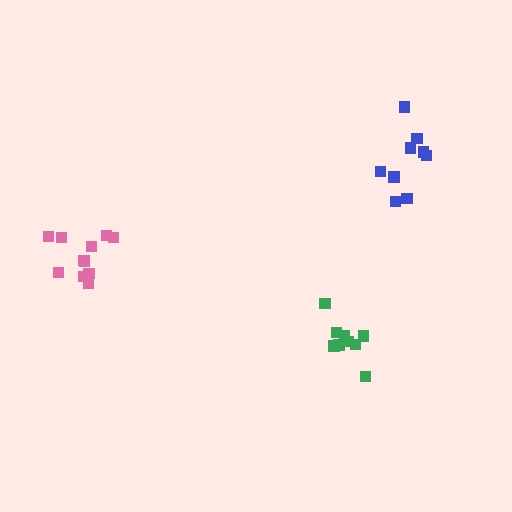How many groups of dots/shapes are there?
There are 3 groups.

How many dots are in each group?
Group 1: 9 dots, Group 2: 11 dots, Group 3: 10 dots (30 total).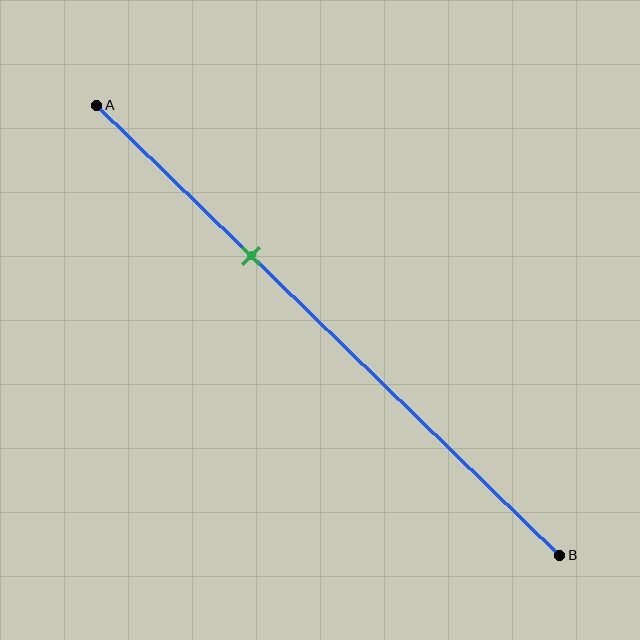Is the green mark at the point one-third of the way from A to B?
Yes, the mark is approximately at the one-third point.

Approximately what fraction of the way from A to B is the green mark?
The green mark is approximately 35% of the way from A to B.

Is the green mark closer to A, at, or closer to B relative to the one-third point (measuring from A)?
The green mark is approximately at the one-third point of segment AB.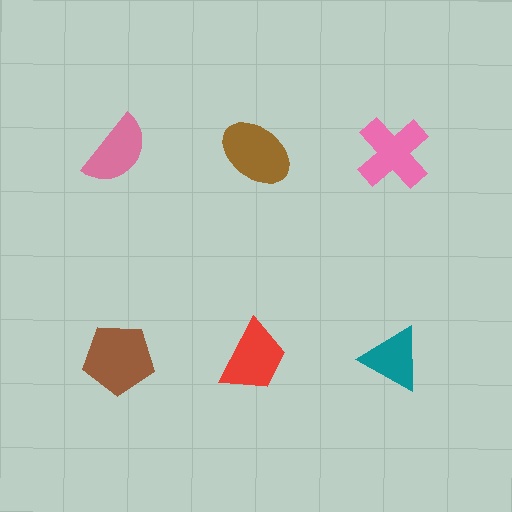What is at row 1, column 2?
A brown ellipse.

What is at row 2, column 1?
A brown pentagon.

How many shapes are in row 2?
3 shapes.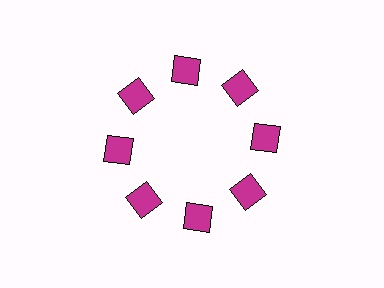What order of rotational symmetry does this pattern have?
This pattern has 8-fold rotational symmetry.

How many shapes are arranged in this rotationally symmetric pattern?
There are 8 shapes, arranged in 8 groups of 1.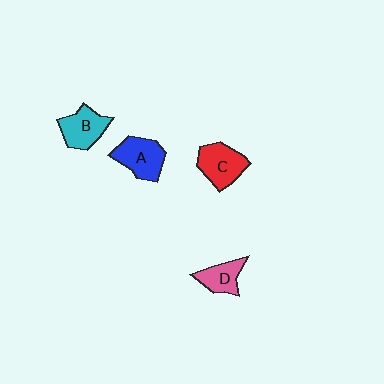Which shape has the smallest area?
Shape D (pink).